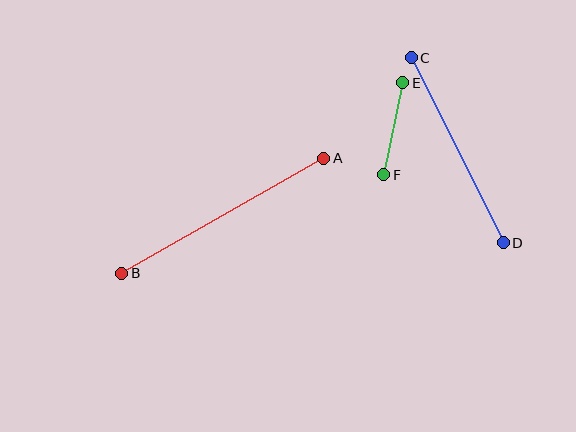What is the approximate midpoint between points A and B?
The midpoint is at approximately (223, 216) pixels.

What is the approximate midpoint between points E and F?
The midpoint is at approximately (393, 129) pixels.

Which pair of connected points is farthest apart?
Points A and B are farthest apart.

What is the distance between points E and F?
The distance is approximately 94 pixels.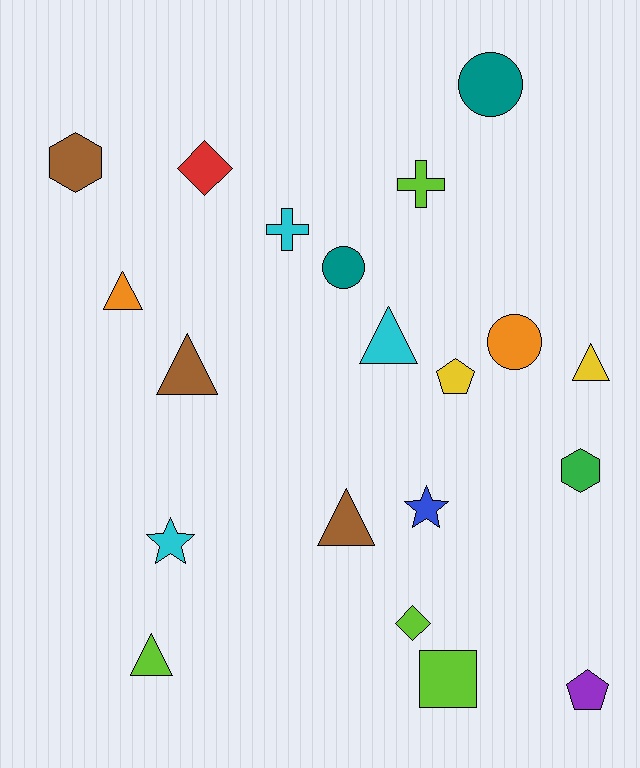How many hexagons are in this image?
There are 2 hexagons.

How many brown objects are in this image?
There are 3 brown objects.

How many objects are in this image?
There are 20 objects.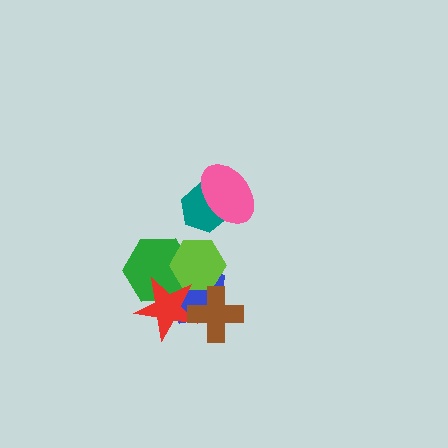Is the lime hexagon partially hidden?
Yes, it is partially covered by another shape.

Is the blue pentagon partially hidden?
Yes, it is partially covered by another shape.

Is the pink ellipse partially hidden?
No, no other shape covers it.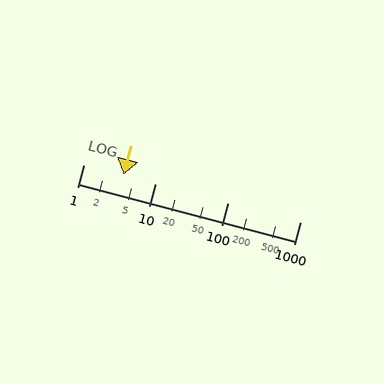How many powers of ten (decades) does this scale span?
The scale spans 3 decades, from 1 to 1000.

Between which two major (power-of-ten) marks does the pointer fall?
The pointer is between 1 and 10.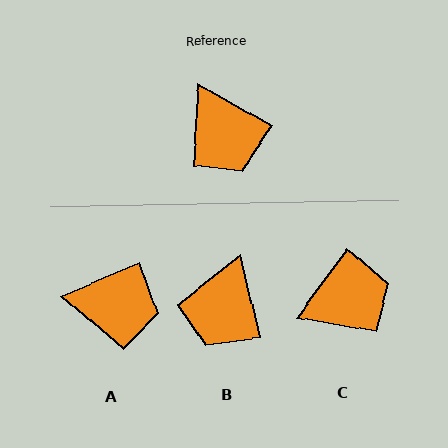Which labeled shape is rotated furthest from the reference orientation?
C, about 83 degrees away.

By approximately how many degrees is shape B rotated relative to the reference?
Approximately 48 degrees clockwise.